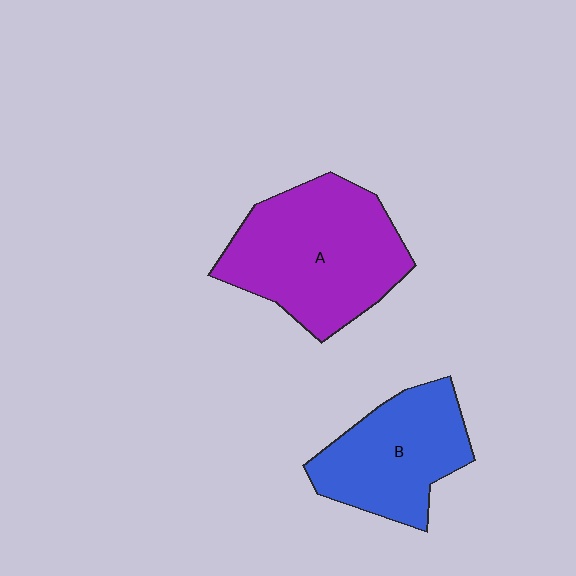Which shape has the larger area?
Shape A (purple).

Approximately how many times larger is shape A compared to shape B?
Approximately 1.4 times.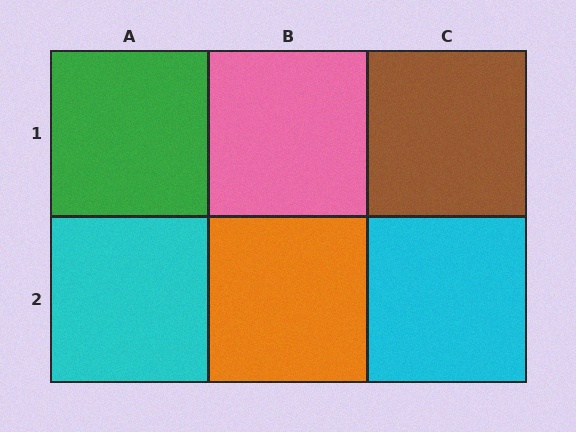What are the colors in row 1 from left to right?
Green, pink, brown.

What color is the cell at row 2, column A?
Cyan.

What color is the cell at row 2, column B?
Orange.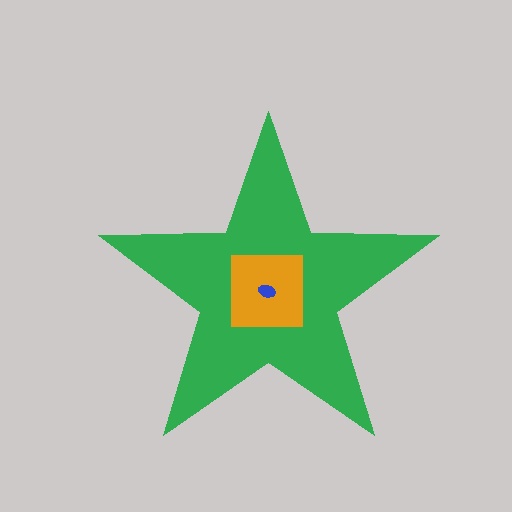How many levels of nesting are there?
3.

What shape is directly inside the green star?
The orange square.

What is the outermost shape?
The green star.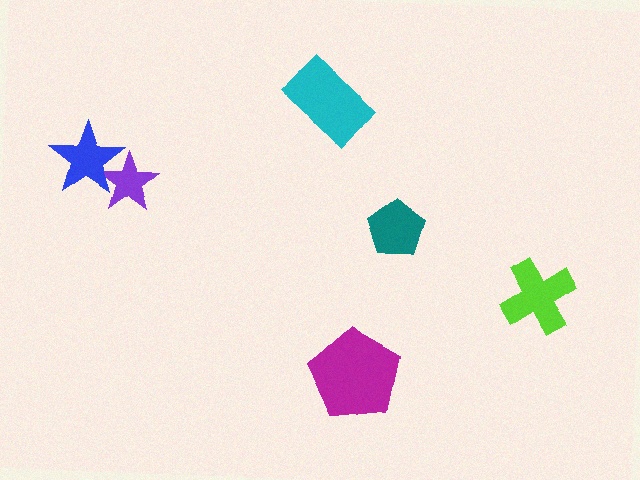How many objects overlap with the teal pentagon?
0 objects overlap with the teal pentagon.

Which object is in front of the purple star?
The blue star is in front of the purple star.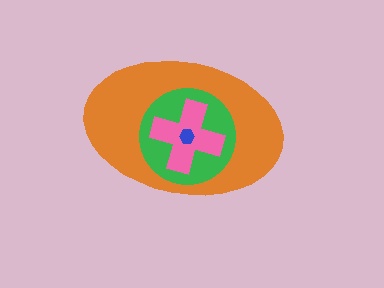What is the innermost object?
The blue hexagon.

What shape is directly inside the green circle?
The pink cross.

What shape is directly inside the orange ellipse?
The green circle.